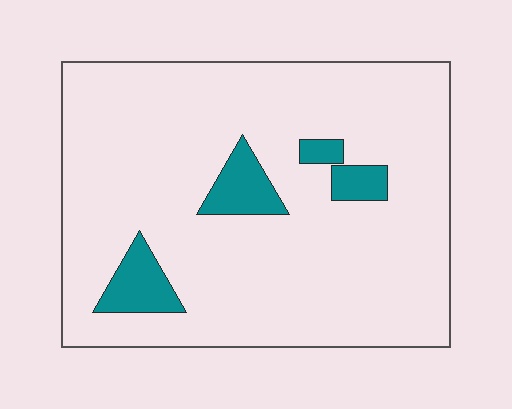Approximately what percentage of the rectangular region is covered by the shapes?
Approximately 10%.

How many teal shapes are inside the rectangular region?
4.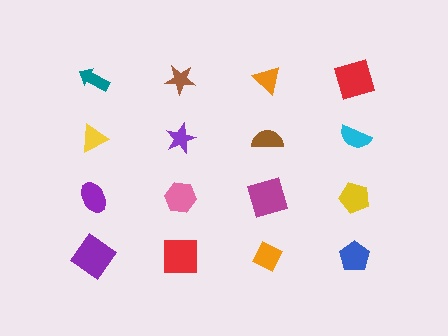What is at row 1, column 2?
A brown star.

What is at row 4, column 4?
A blue pentagon.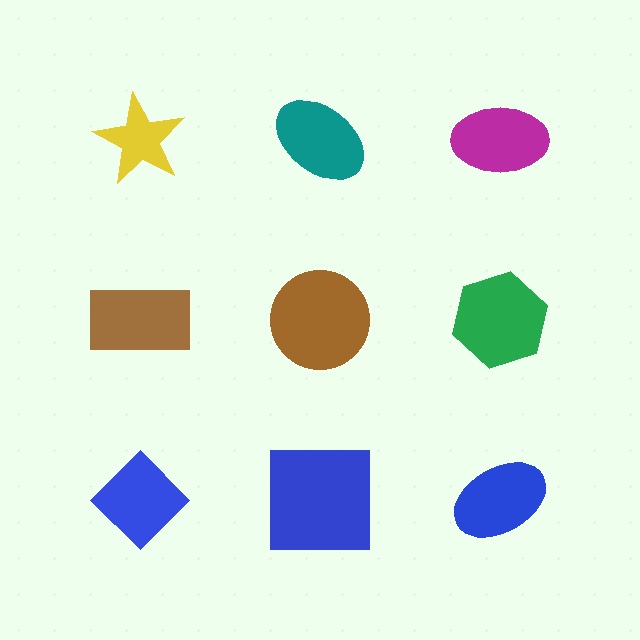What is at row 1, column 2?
A teal ellipse.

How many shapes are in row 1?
3 shapes.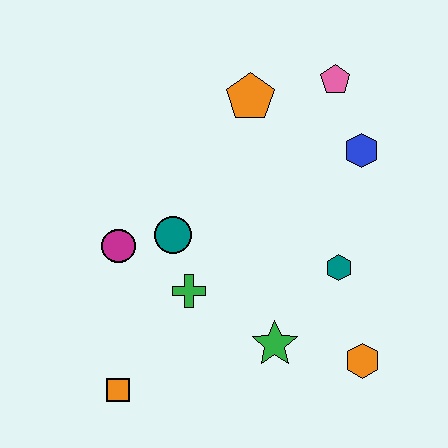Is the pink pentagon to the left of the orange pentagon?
No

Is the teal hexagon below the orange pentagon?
Yes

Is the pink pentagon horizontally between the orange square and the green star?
No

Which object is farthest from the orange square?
The pink pentagon is farthest from the orange square.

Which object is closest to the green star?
The orange hexagon is closest to the green star.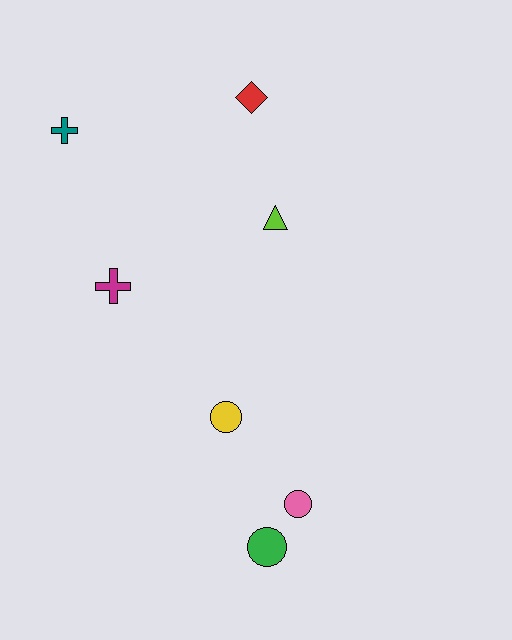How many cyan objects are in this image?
There are no cyan objects.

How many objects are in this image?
There are 7 objects.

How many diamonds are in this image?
There is 1 diamond.